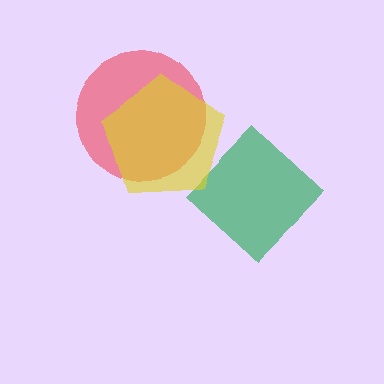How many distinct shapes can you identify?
There are 3 distinct shapes: a red circle, a green diamond, a yellow pentagon.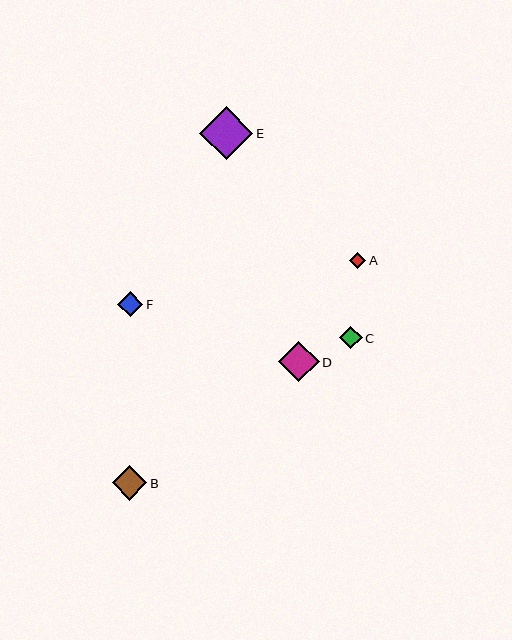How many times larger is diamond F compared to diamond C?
Diamond F is approximately 1.1 times the size of diamond C.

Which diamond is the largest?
Diamond E is the largest with a size of approximately 53 pixels.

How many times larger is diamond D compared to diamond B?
Diamond D is approximately 1.2 times the size of diamond B.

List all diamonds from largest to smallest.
From largest to smallest: E, D, B, F, C, A.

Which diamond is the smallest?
Diamond A is the smallest with a size of approximately 16 pixels.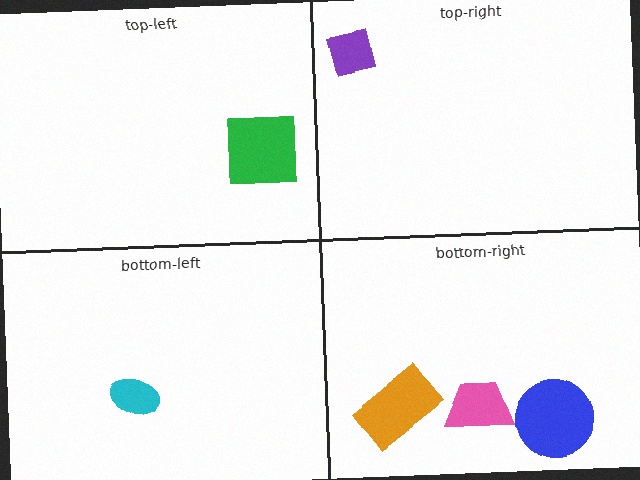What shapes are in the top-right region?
The purple square.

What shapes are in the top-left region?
The green square.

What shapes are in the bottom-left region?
The cyan ellipse.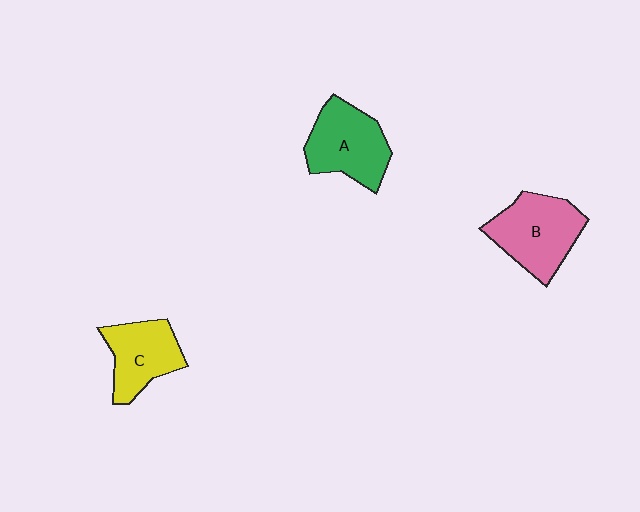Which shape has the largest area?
Shape B (pink).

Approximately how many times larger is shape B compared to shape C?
Approximately 1.3 times.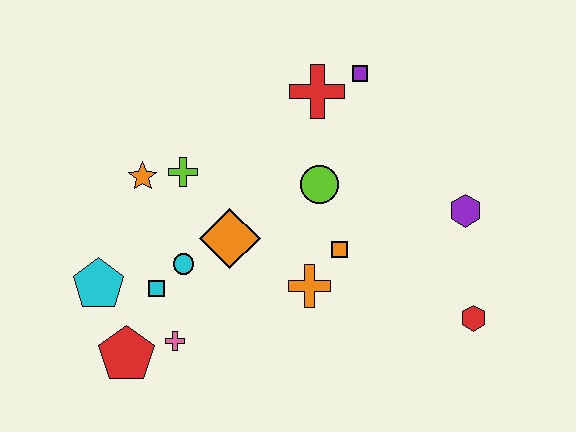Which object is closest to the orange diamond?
The cyan circle is closest to the orange diamond.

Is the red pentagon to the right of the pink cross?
No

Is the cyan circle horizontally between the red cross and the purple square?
No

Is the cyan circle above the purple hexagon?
No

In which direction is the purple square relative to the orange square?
The purple square is above the orange square.